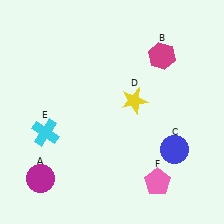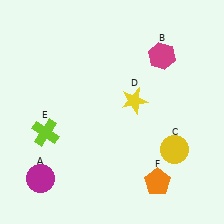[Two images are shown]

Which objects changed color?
C changed from blue to yellow. E changed from cyan to lime. F changed from pink to orange.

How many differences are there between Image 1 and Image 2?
There are 3 differences between the two images.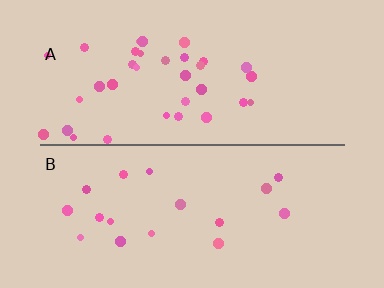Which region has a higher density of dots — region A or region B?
A (the top).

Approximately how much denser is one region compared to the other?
Approximately 2.0× — region A over region B.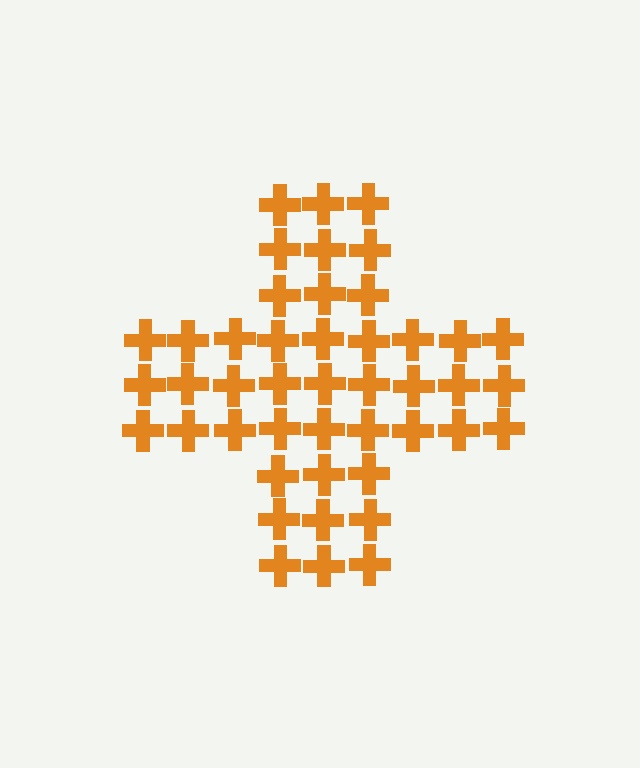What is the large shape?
The large shape is a cross.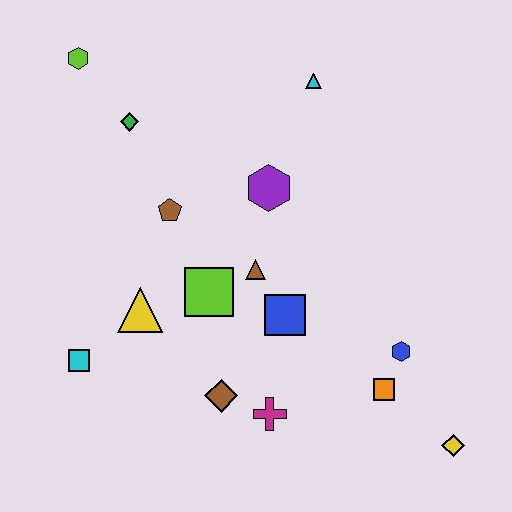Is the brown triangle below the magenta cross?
No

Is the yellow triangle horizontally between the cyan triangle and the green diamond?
Yes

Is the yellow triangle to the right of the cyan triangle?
No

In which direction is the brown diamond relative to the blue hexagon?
The brown diamond is to the left of the blue hexagon.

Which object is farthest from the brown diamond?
The lime hexagon is farthest from the brown diamond.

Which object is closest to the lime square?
The brown triangle is closest to the lime square.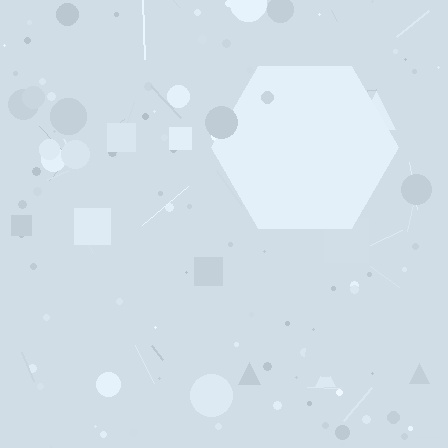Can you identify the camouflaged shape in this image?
The camouflaged shape is a hexagon.